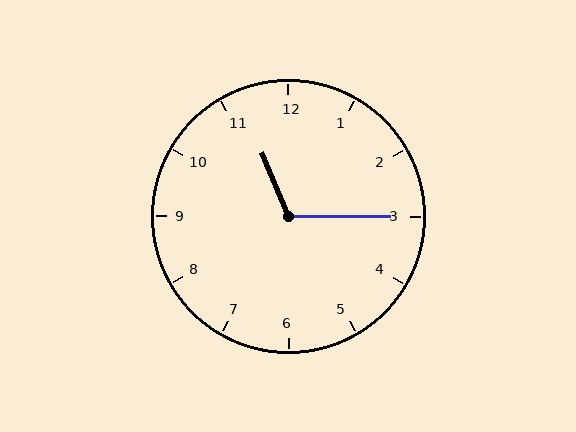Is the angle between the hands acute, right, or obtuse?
It is obtuse.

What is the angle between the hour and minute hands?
Approximately 112 degrees.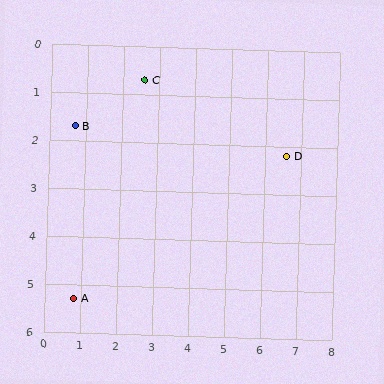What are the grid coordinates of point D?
Point D is at approximately (6.6, 2.2).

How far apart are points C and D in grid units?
Points C and D are about 4.3 grid units apart.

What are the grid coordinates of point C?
Point C is at approximately (2.6, 0.7).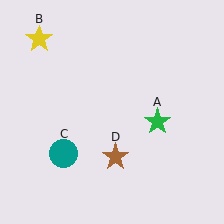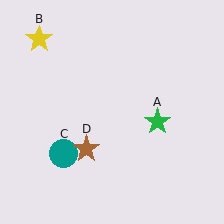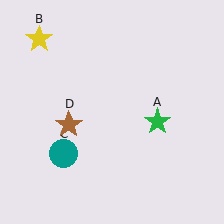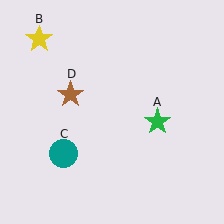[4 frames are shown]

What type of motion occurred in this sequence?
The brown star (object D) rotated clockwise around the center of the scene.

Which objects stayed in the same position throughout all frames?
Green star (object A) and yellow star (object B) and teal circle (object C) remained stationary.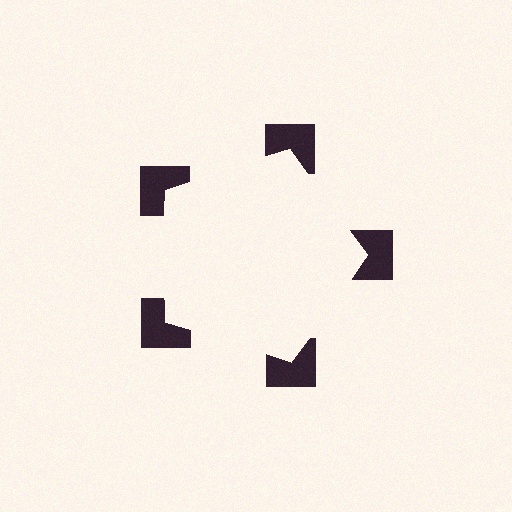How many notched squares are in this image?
There are 5 — one at each vertex of the illusory pentagon.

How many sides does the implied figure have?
5 sides.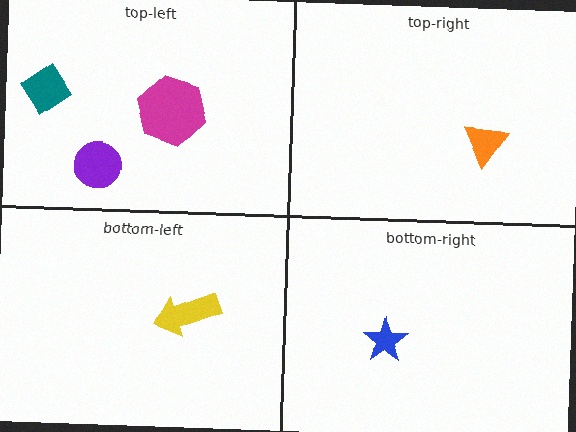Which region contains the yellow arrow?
The bottom-left region.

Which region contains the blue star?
The bottom-right region.